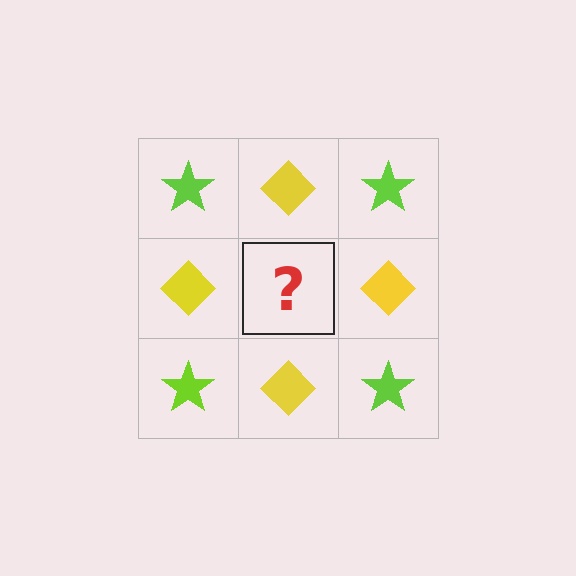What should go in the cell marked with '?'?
The missing cell should contain a lime star.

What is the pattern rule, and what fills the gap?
The rule is that it alternates lime star and yellow diamond in a checkerboard pattern. The gap should be filled with a lime star.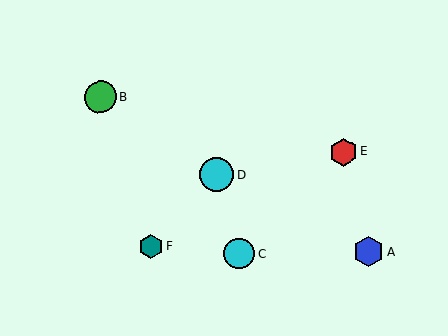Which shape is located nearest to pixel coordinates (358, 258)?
The blue hexagon (labeled A) at (369, 252) is nearest to that location.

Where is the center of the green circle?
The center of the green circle is at (100, 97).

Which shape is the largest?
The cyan circle (labeled D) is the largest.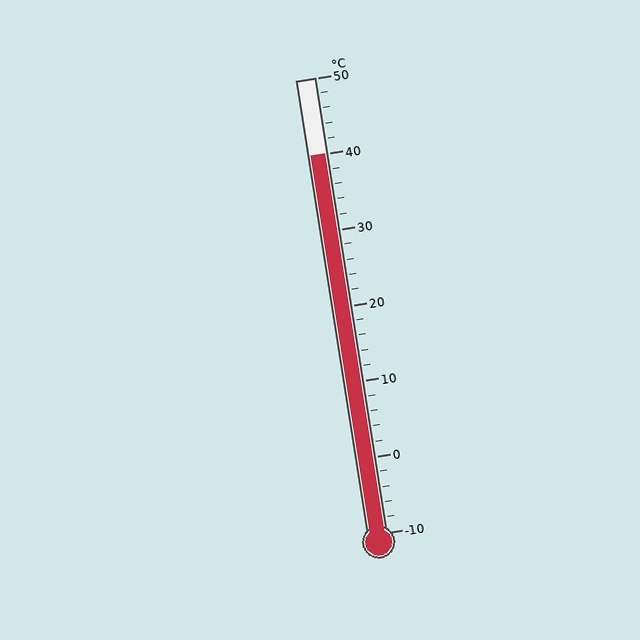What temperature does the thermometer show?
The thermometer shows approximately 40°C.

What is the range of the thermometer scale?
The thermometer scale ranges from -10°C to 50°C.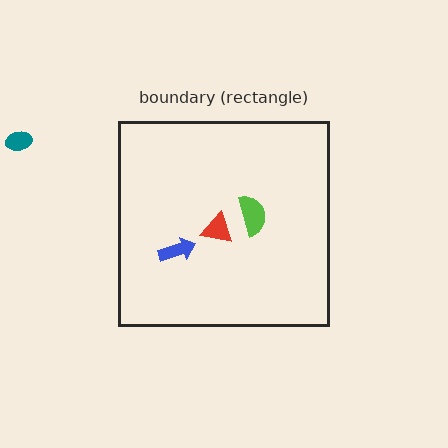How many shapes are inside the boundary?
3 inside, 1 outside.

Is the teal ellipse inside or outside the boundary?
Outside.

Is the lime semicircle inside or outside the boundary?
Inside.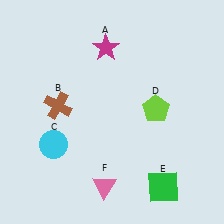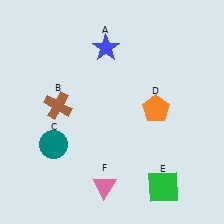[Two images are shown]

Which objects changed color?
A changed from magenta to blue. C changed from cyan to teal. D changed from lime to orange.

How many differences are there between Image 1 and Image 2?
There are 3 differences between the two images.